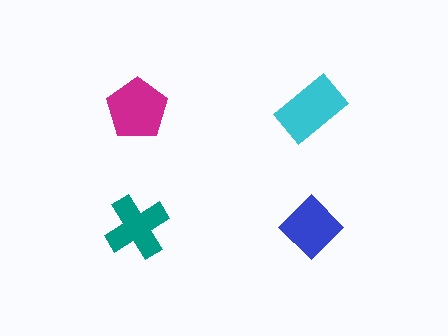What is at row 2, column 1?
A teal cross.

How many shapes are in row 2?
2 shapes.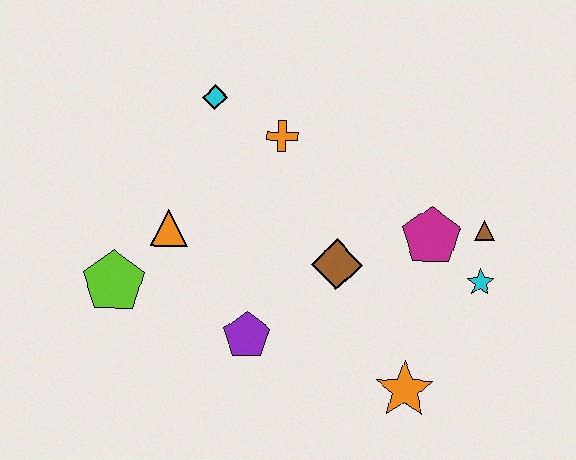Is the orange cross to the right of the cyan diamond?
Yes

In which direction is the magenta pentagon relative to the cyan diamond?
The magenta pentagon is to the right of the cyan diamond.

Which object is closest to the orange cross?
The cyan diamond is closest to the orange cross.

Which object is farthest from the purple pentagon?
The brown triangle is farthest from the purple pentagon.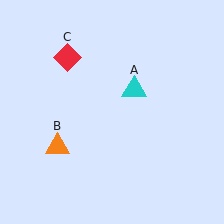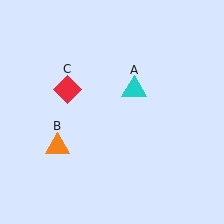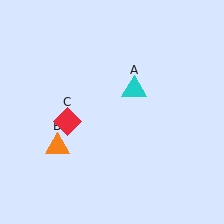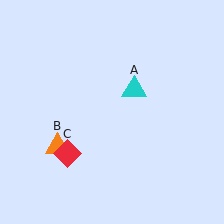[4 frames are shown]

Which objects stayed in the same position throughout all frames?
Cyan triangle (object A) and orange triangle (object B) remained stationary.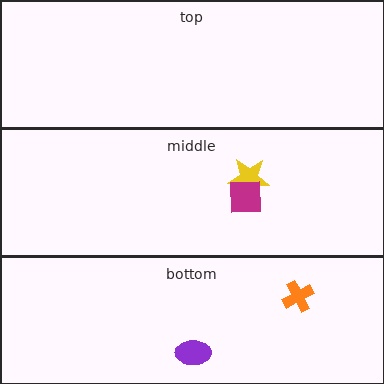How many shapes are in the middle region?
2.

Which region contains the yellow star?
The middle region.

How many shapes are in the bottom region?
2.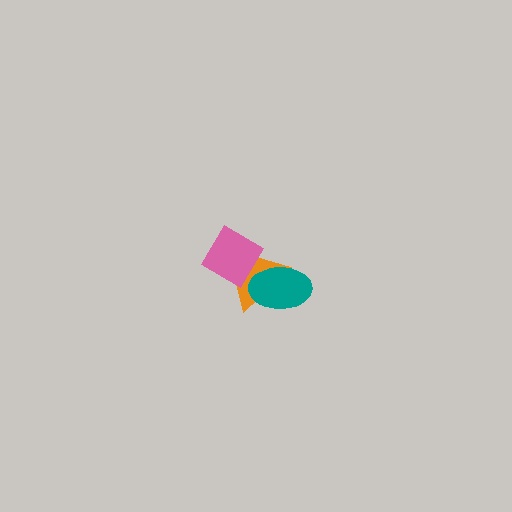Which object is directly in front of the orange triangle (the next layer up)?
The pink diamond is directly in front of the orange triangle.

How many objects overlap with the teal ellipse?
2 objects overlap with the teal ellipse.